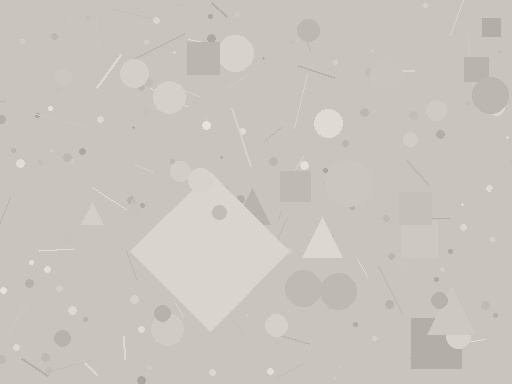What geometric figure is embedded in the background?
A diamond is embedded in the background.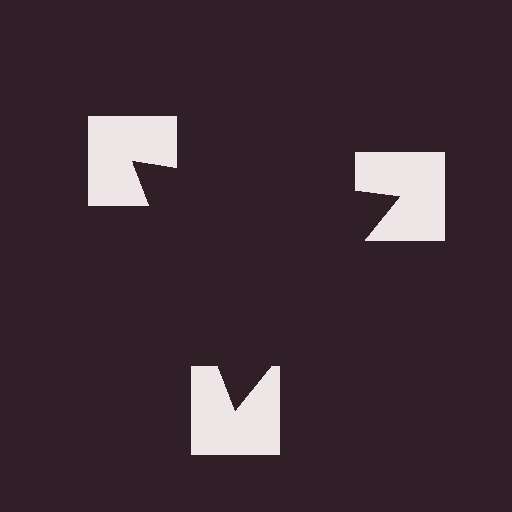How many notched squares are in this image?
There are 3 — one at each vertex of the illusory triangle.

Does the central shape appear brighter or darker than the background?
It typically appears slightly darker than the background, even though no actual brightness change is drawn.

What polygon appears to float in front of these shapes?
An illusory triangle — its edges are inferred from the aligned wedge cuts in the notched squares, not physically drawn.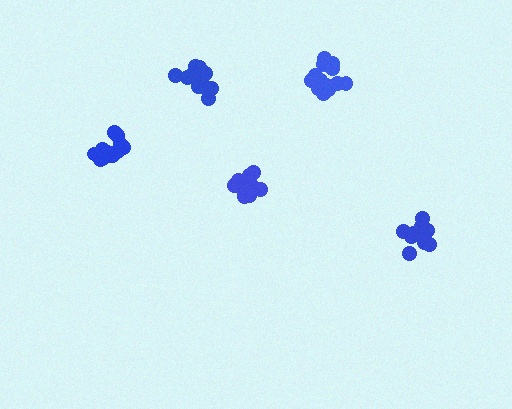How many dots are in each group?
Group 1: 13 dots, Group 2: 15 dots, Group 3: 15 dots, Group 4: 11 dots, Group 5: 14 dots (68 total).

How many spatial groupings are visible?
There are 5 spatial groupings.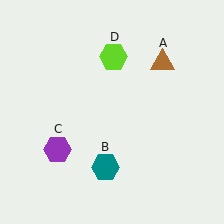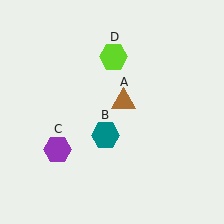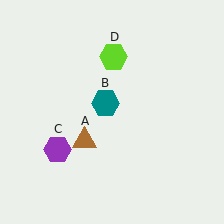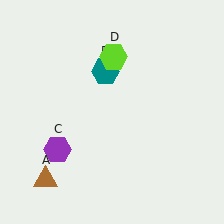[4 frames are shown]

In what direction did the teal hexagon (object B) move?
The teal hexagon (object B) moved up.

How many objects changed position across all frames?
2 objects changed position: brown triangle (object A), teal hexagon (object B).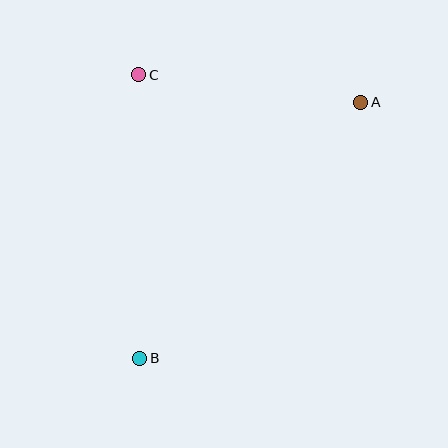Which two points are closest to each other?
Points A and C are closest to each other.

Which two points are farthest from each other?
Points A and B are farthest from each other.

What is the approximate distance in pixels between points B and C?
The distance between B and C is approximately 284 pixels.